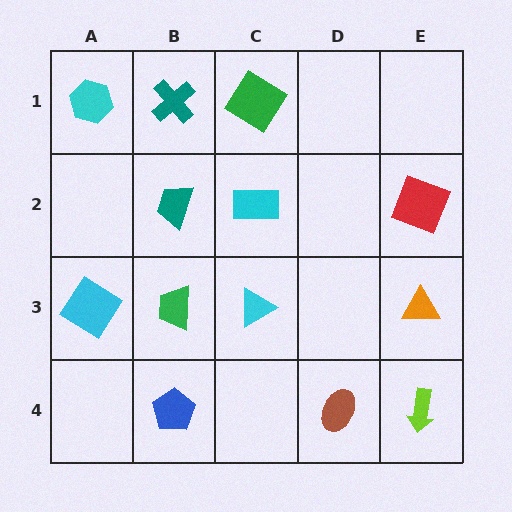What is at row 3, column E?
An orange triangle.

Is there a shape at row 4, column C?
No, that cell is empty.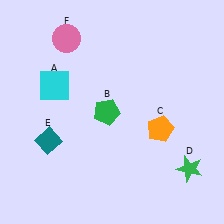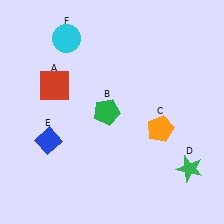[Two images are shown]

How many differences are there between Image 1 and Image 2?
There are 3 differences between the two images.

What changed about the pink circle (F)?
In Image 1, F is pink. In Image 2, it changed to cyan.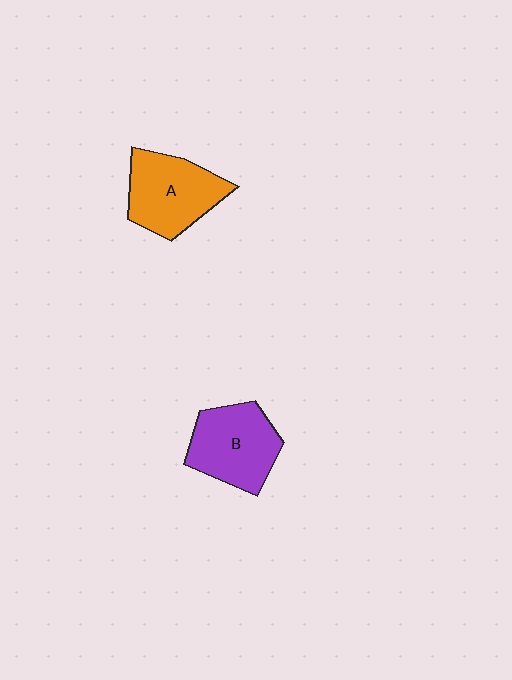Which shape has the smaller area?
Shape B (purple).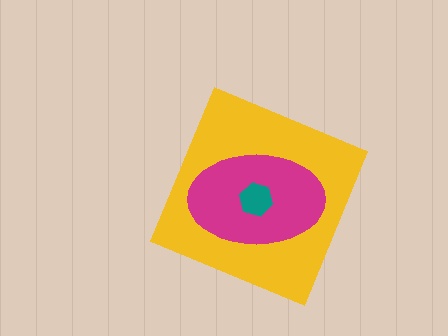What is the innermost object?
The teal hexagon.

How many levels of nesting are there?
3.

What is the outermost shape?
The yellow diamond.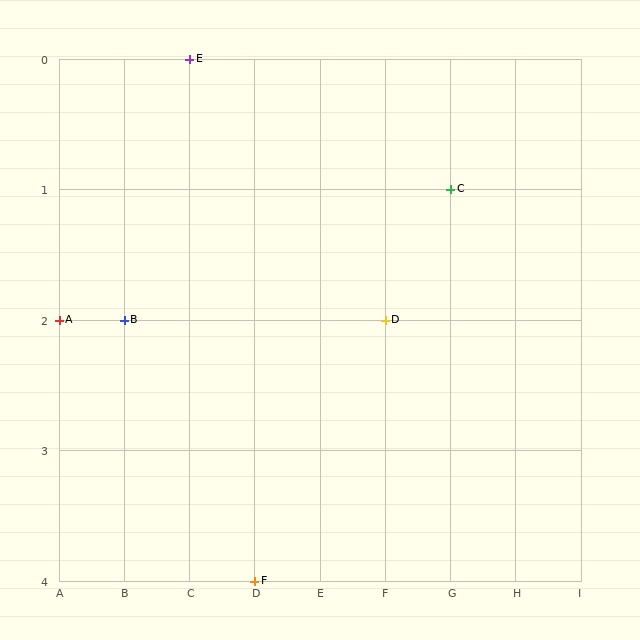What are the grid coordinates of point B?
Point B is at grid coordinates (B, 2).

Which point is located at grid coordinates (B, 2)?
Point B is at (B, 2).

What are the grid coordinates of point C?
Point C is at grid coordinates (G, 1).